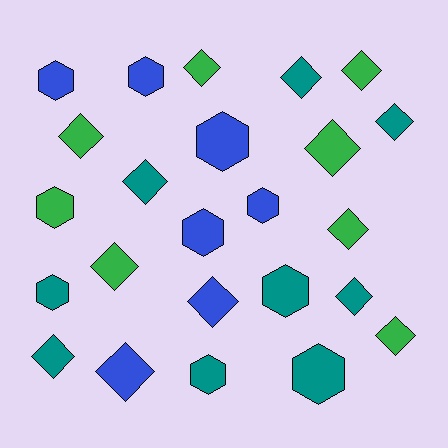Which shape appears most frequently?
Diamond, with 14 objects.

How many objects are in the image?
There are 24 objects.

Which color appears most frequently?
Teal, with 9 objects.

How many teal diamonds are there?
There are 5 teal diamonds.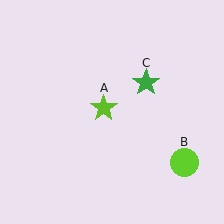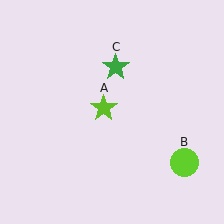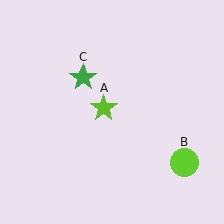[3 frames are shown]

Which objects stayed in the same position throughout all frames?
Lime star (object A) and lime circle (object B) remained stationary.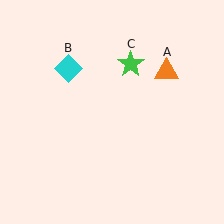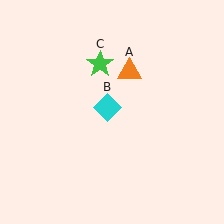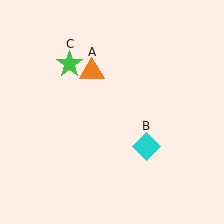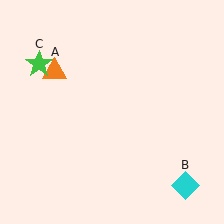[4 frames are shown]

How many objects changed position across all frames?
3 objects changed position: orange triangle (object A), cyan diamond (object B), green star (object C).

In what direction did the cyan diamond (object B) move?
The cyan diamond (object B) moved down and to the right.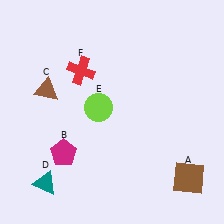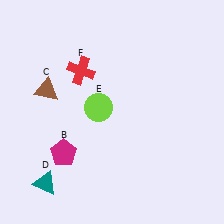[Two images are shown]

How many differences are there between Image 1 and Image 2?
There is 1 difference between the two images.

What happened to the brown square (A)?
The brown square (A) was removed in Image 2. It was in the bottom-right area of Image 1.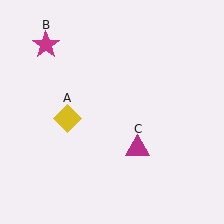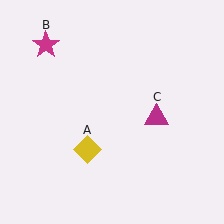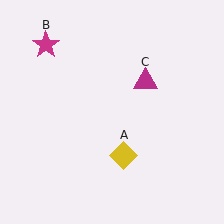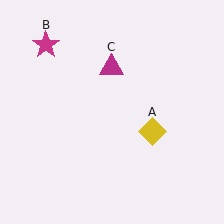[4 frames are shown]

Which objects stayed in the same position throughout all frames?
Magenta star (object B) remained stationary.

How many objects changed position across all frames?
2 objects changed position: yellow diamond (object A), magenta triangle (object C).